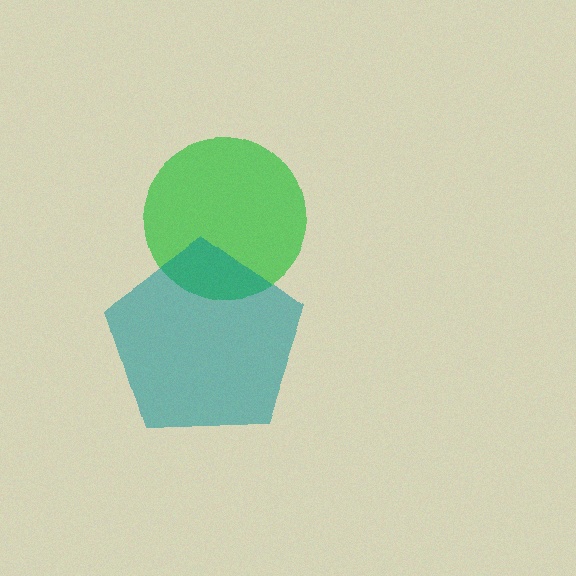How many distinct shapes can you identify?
There are 2 distinct shapes: a green circle, a teal pentagon.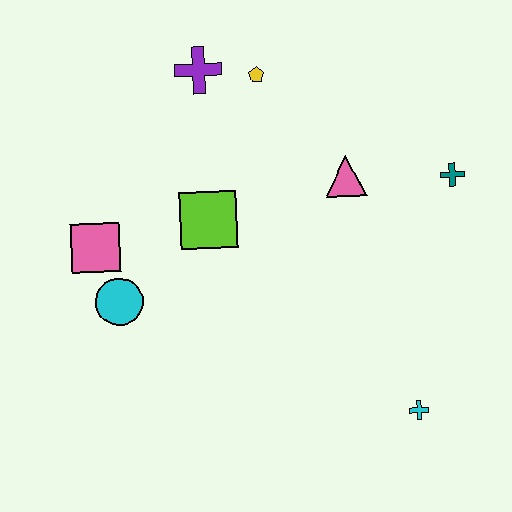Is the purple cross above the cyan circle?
Yes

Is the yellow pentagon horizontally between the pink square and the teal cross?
Yes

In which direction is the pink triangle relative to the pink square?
The pink triangle is to the right of the pink square.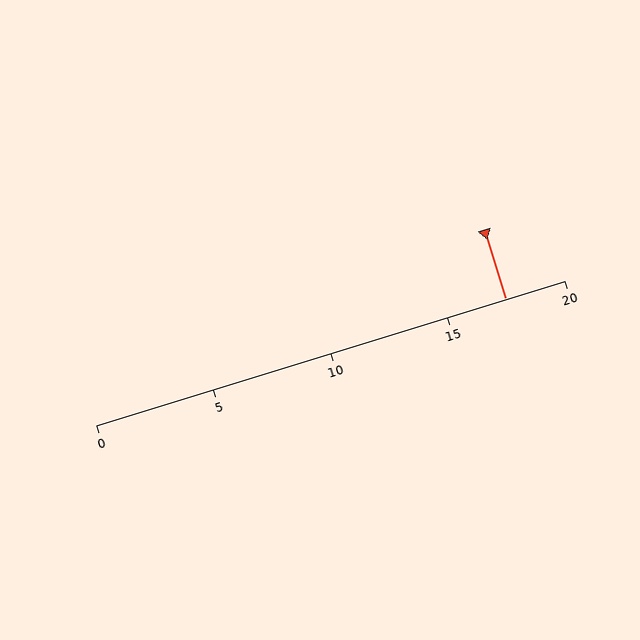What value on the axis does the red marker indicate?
The marker indicates approximately 17.5.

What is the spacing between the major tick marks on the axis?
The major ticks are spaced 5 apart.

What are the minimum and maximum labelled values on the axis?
The axis runs from 0 to 20.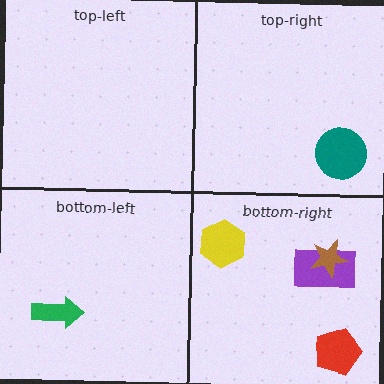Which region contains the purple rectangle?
The bottom-right region.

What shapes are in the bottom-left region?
The green arrow.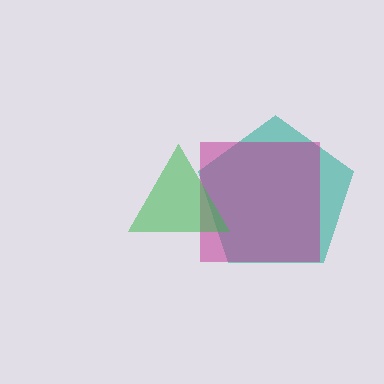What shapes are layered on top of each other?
The layered shapes are: a teal pentagon, a magenta square, a green triangle.